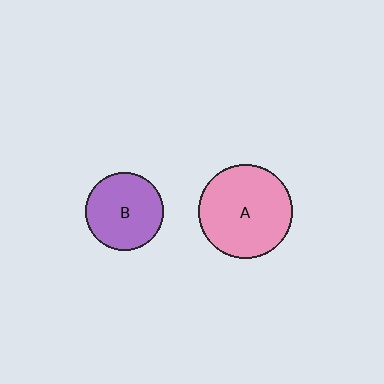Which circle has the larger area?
Circle A (pink).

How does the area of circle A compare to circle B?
Approximately 1.5 times.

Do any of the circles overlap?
No, none of the circles overlap.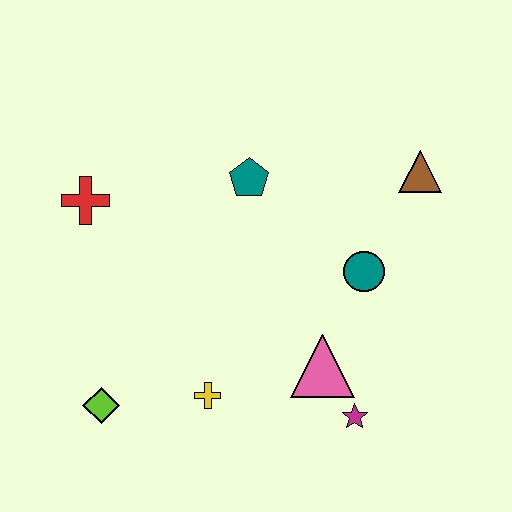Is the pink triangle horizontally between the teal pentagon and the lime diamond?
No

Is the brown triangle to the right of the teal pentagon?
Yes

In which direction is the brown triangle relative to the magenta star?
The brown triangle is above the magenta star.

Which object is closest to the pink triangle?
The magenta star is closest to the pink triangle.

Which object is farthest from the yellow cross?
The brown triangle is farthest from the yellow cross.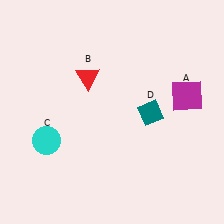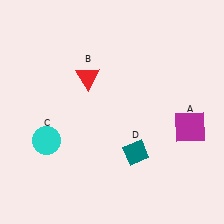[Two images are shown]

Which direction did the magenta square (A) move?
The magenta square (A) moved down.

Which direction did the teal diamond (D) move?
The teal diamond (D) moved down.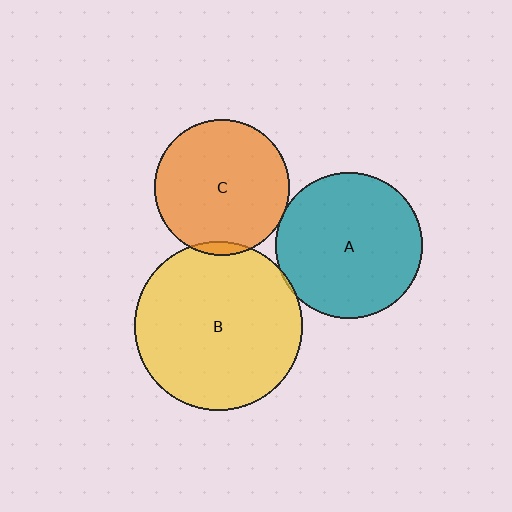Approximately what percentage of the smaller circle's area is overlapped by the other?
Approximately 5%.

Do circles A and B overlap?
Yes.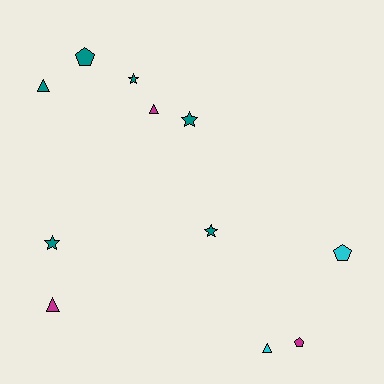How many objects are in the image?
There are 11 objects.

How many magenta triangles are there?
There are 2 magenta triangles.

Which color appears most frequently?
Teal, with 6 objects.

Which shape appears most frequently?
Triangle, with 4 objects.